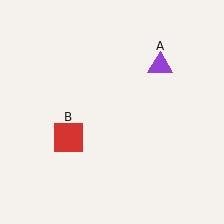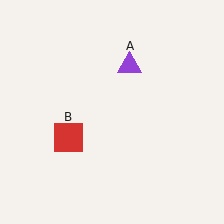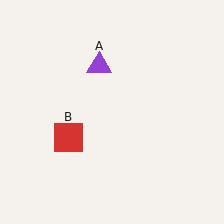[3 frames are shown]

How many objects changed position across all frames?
1 object changed position: purple triangle (object A).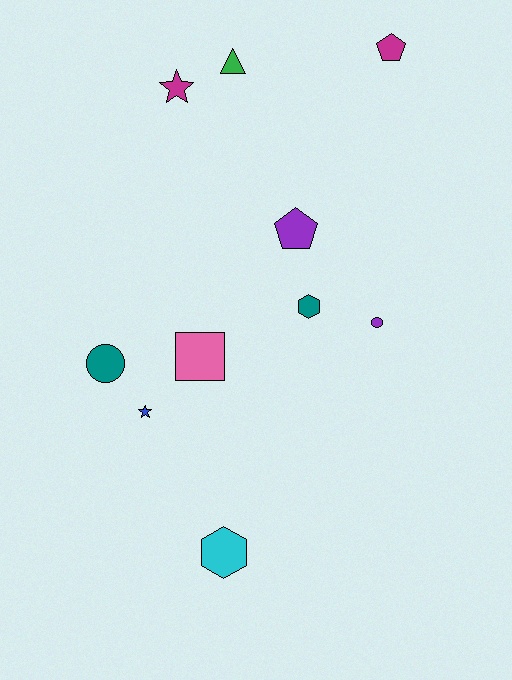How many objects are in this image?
There are 10 objects.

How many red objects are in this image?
There are no red objects.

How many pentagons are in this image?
There are 2 pentagons.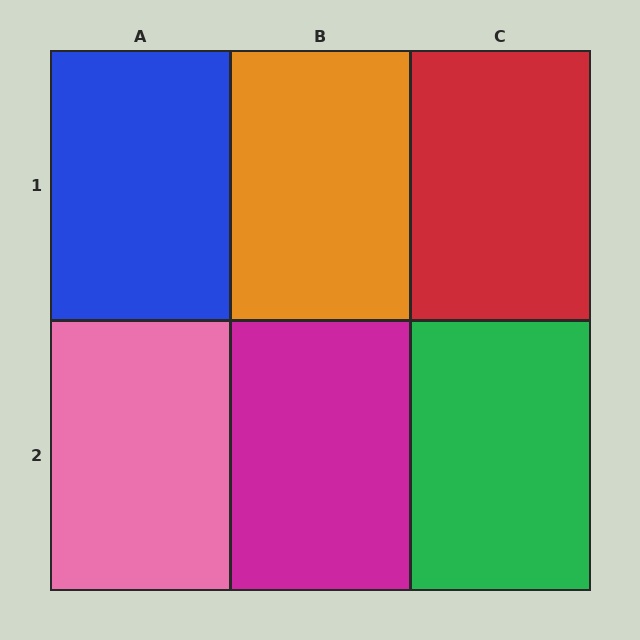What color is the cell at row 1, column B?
Orange.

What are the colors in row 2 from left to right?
Pink, magenta, green.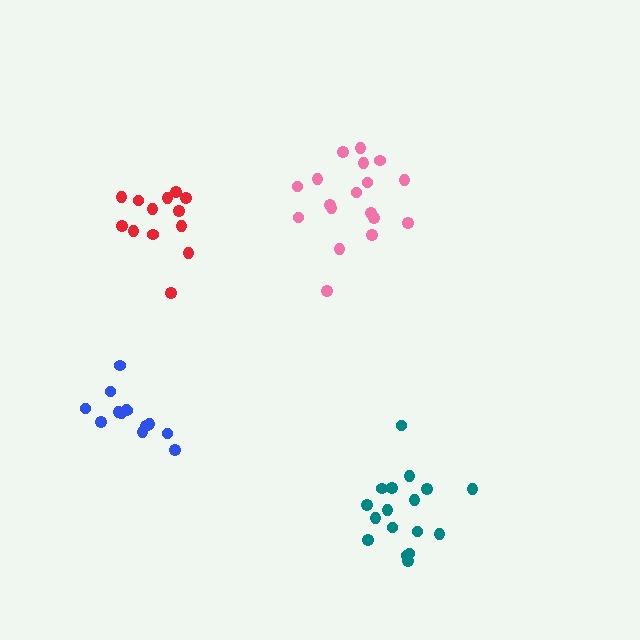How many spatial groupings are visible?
There are 4 spatial groupings.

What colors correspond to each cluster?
The clusters are colored: teal, pink, blue, red.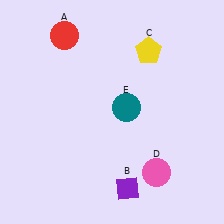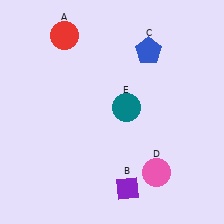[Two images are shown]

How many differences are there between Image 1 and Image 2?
There is 1 difference between the two images.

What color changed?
The pentagon (C) changed from yellow in Image 1 to blue in Image 2.